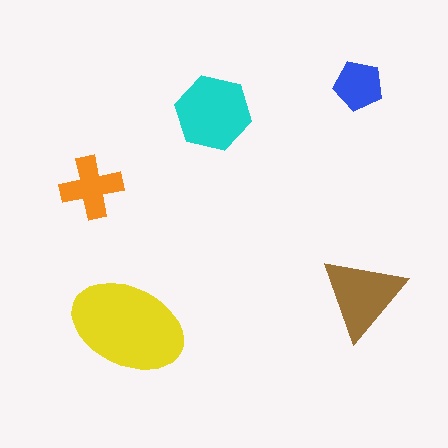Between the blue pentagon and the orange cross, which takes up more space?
The orange cross.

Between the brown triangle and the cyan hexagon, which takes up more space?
The cyan hexagon.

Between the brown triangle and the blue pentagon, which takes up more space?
The brown triangle.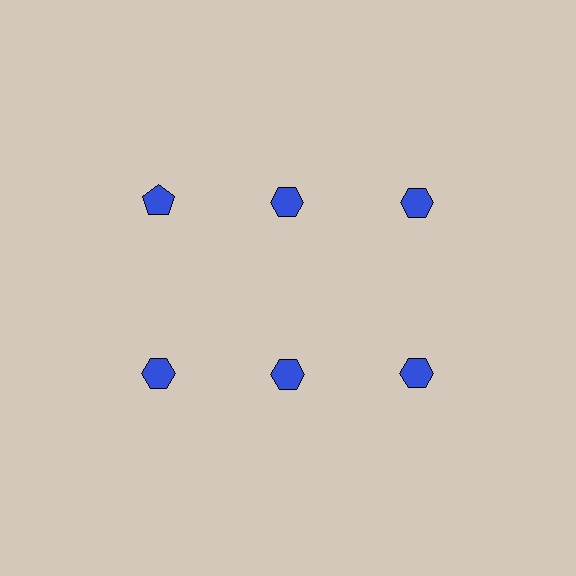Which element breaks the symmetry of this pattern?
The blue pentagon in the top row, leftmost column breaks the symmetry. All other shapes are blue hexagons.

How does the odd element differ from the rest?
It has a different shape: pentagon instead of hexagon.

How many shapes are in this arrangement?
There are 6 shapes arranged in a grid pattern.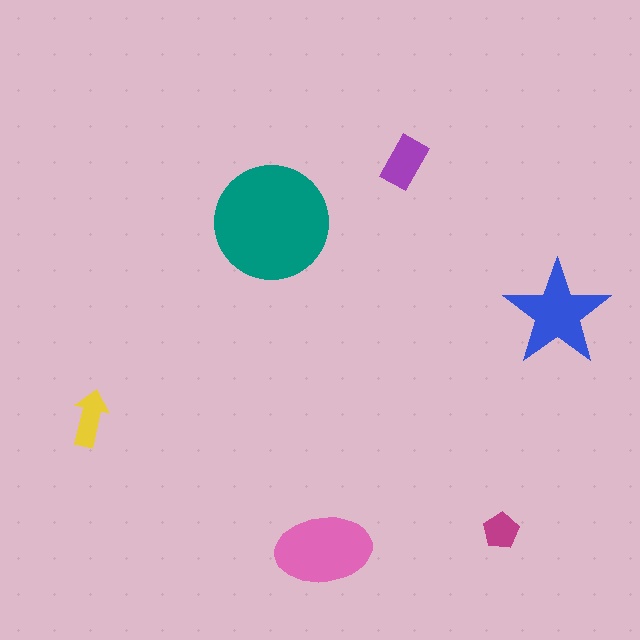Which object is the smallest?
The magenta pentagon.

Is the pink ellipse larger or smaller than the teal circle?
Smaller.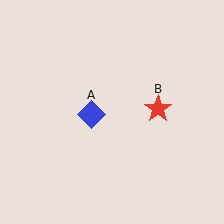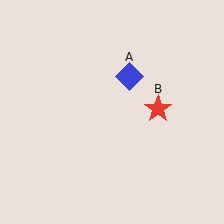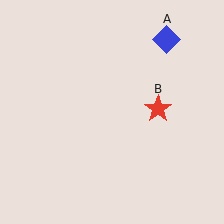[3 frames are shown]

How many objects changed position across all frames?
1 object changed position: blue diamond (object A).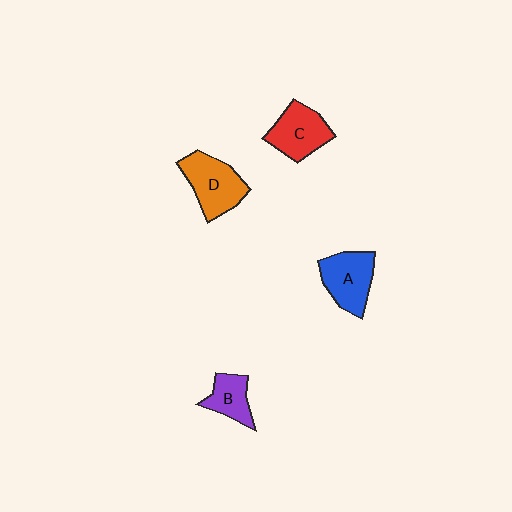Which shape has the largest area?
Shape D (orange).